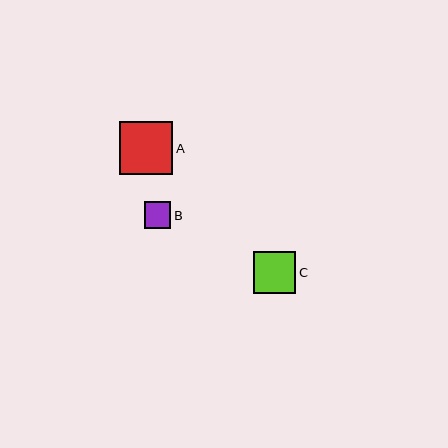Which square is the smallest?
Square B is the smallest with a size of approximately 26 pixels.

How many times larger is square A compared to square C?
Square A is approximately 1.3 times the size of square C.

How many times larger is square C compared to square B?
Square C is approximately 1.6 times the size of square B.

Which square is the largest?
Square A is the largest with a size of approximately 53 pixels.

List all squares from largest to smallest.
From largest to smallest: A, C, B.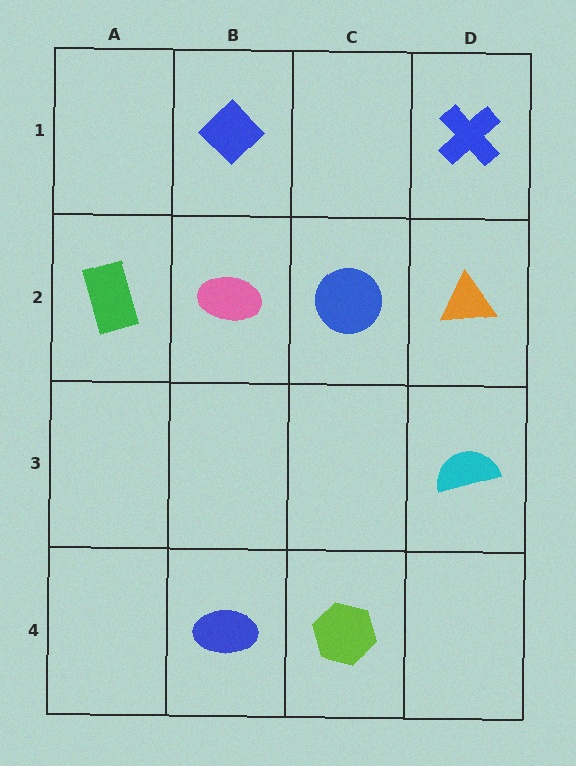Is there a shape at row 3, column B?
No, that cell is empty.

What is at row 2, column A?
A green rectangle.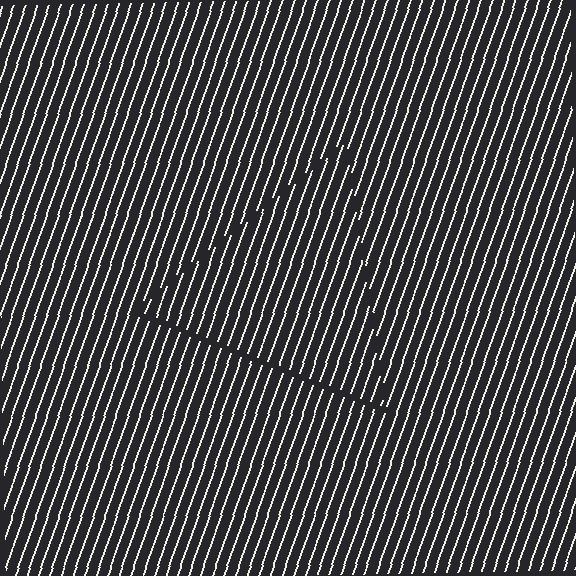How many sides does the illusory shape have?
3 sides — the line-ends trace a triangle.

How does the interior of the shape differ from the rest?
The interior of the shape contains the same grating, shifted by half a period — the contour is defined by the phase discontinuity where line-ends from the inner and outer gratings abut.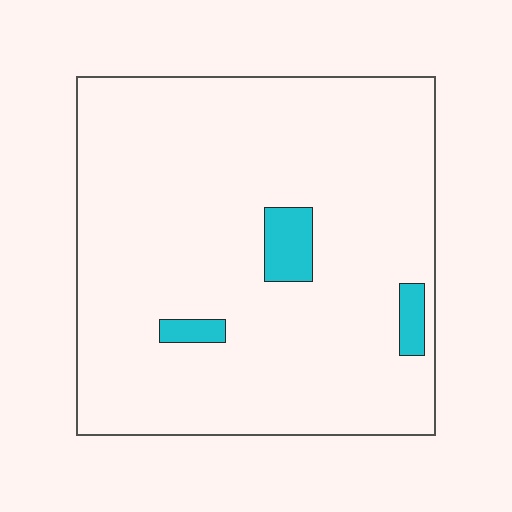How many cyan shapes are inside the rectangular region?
3.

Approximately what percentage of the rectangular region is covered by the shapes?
Approximately 5%.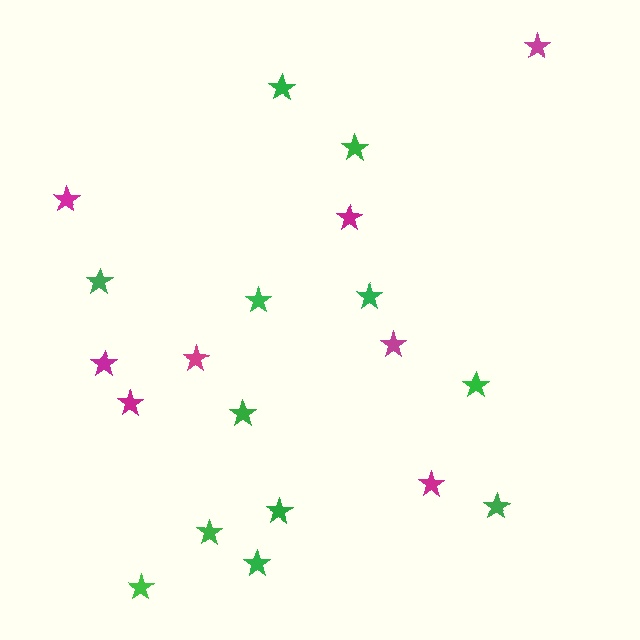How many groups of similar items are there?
There are 2 groups: one group of magenta stars (8) and one group of green stars (12).